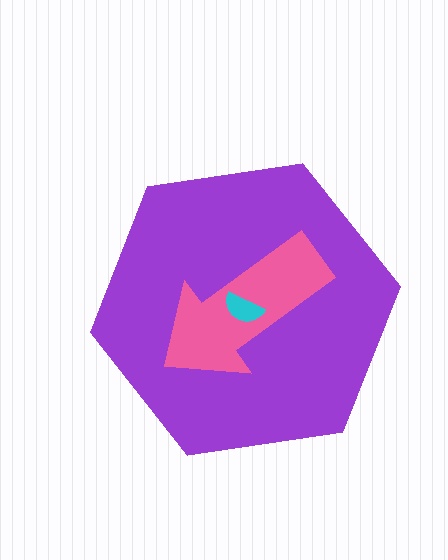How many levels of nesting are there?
3.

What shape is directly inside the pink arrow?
The cyan semicircle.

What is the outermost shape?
The purple hexagon.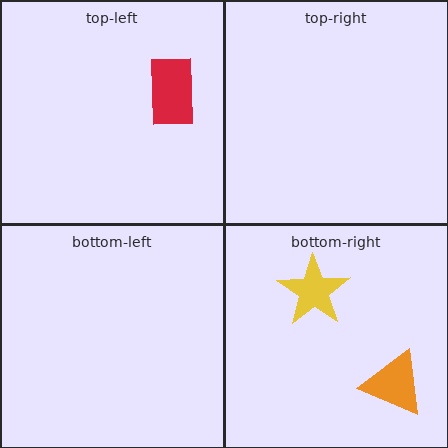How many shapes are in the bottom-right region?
2.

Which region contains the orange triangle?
The bottom-right region.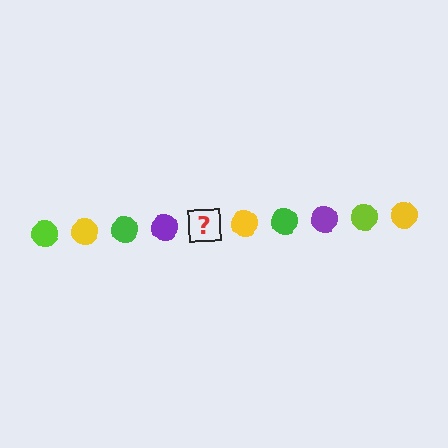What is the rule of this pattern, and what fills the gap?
The rule is that the pattern cycles through lime, yellow, green, purple circles. The gap should be filled with a lime circle.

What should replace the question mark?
The question mark should be replaced with a lime circle.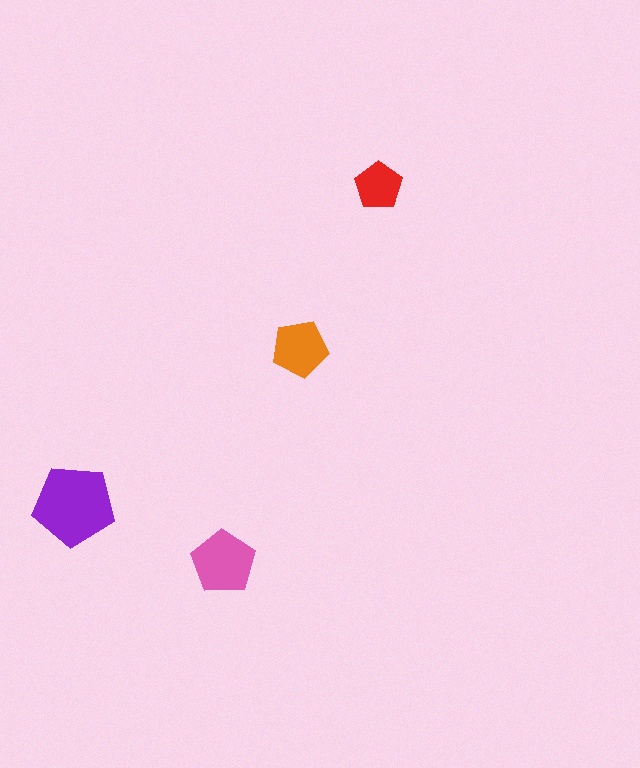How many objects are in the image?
There are 4 objects in the image.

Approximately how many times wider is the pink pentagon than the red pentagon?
About 1.5 times wider.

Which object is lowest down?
The pink pentagon is bottommost.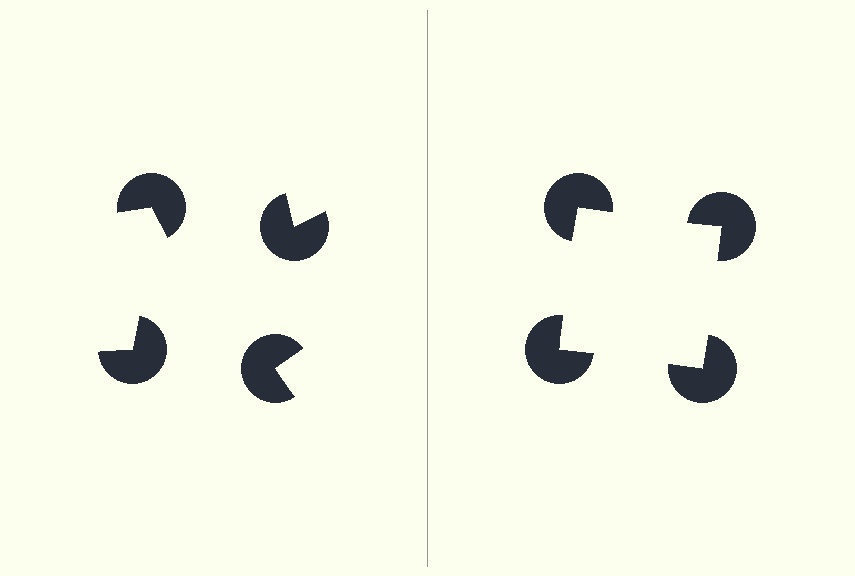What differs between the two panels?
The pac-man discs are positioned identically on both sides; only the wedge orientations differ. On the right they align to a square; on the left they are misaligned.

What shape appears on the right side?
An illusory square.